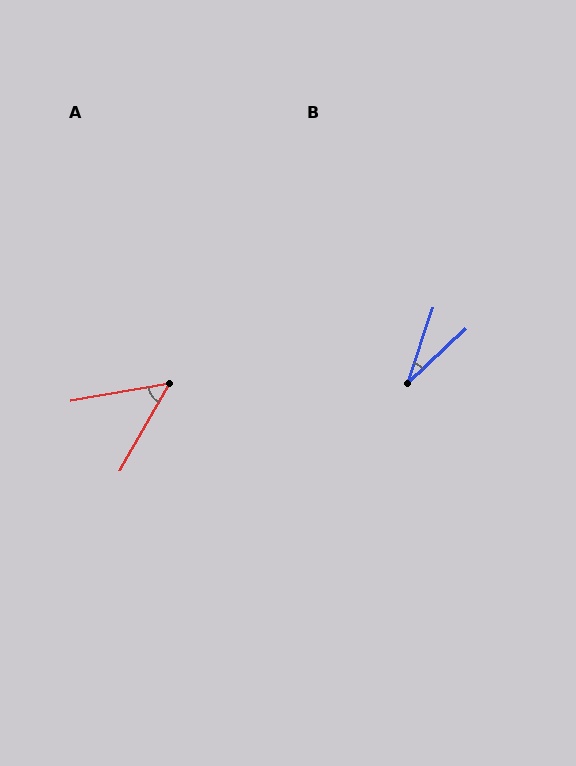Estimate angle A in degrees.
Approximately 50 degrees.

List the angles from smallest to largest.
B (28°), A (50°).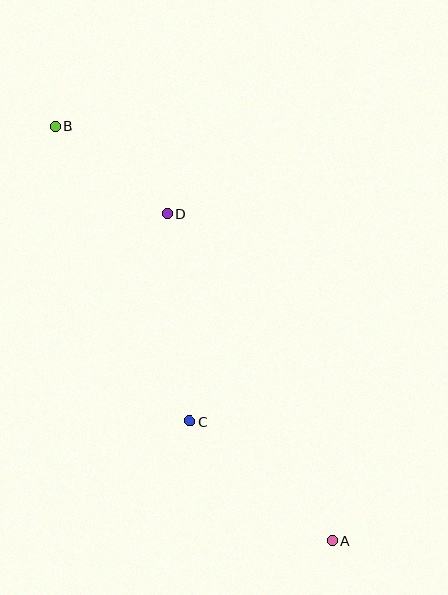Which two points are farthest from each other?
Points A and B are farthest from each other.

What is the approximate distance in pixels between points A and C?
The distance between A and C is approximately 186 pixels.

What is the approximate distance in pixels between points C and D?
The distance between C and D is approximately 209 pixels.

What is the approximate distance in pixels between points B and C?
The distance between B and C is approximately 324 pixels.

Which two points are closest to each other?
Points B and D are closest to each other.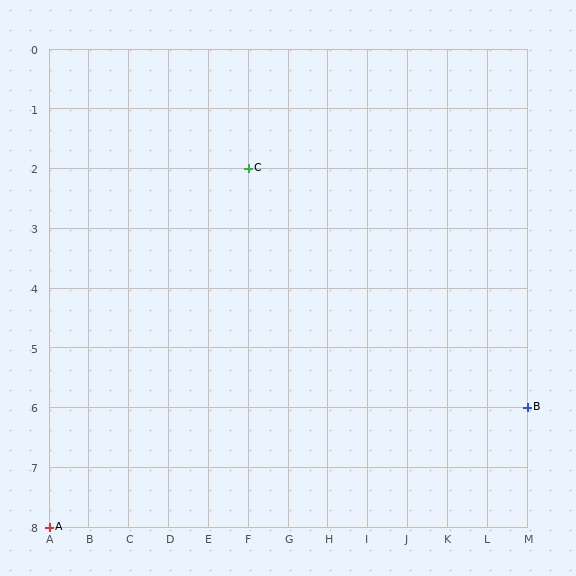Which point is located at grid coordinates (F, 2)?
Point C is at (F, 2).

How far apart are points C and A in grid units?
Points C and A are 5 columns and 6 rows apart (about 7.8 grid units diagonally).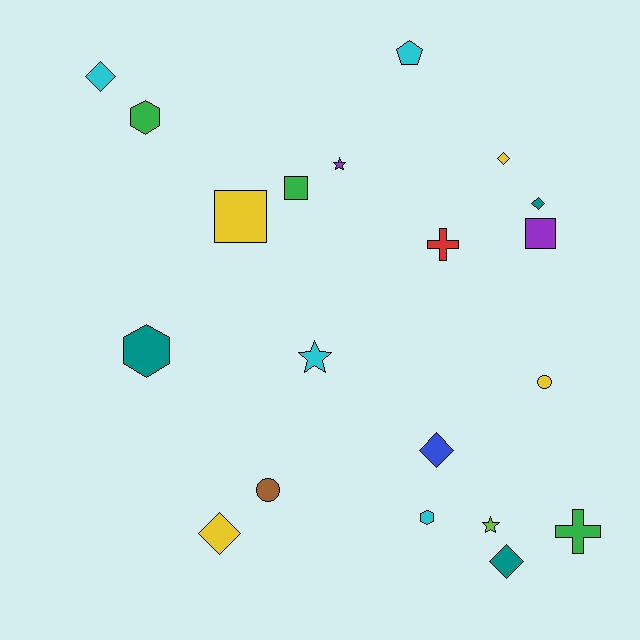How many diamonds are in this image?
There are 6 diamonds.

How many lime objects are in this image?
There is 1 lime object.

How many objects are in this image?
There are 20 objects.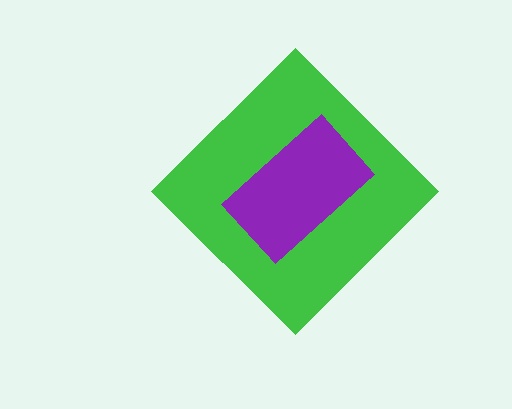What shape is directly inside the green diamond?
The purple rectangle.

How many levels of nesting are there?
2.